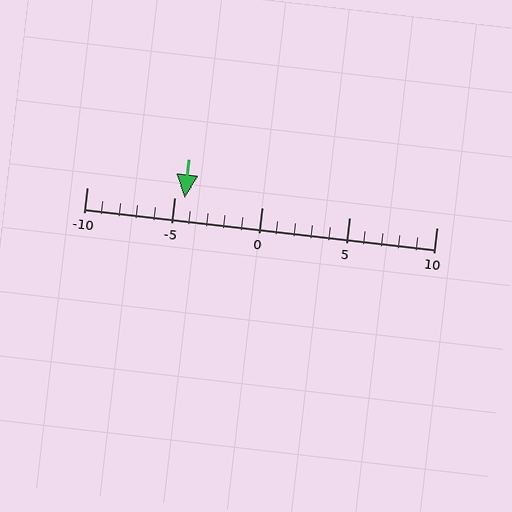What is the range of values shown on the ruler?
The ruler shows values from -10 to 10.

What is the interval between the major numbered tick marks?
The major tick marks are spaced 5 units apart.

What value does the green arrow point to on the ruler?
The green arrow points to approximately -4.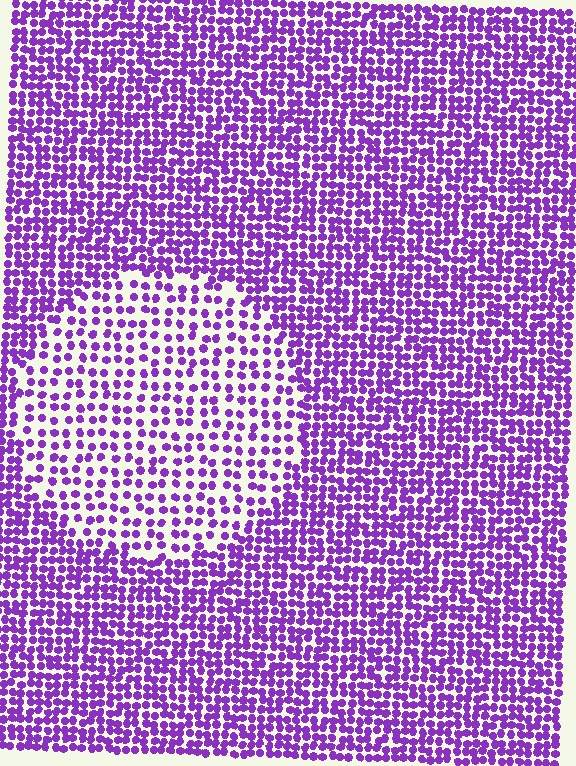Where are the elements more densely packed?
The elements are more densely packed outside the circle boundary.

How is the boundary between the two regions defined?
The boundary is defined by a change in element density (approximately 1.9x ratio). All elements are the same color, size, and shape.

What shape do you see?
I see a circle.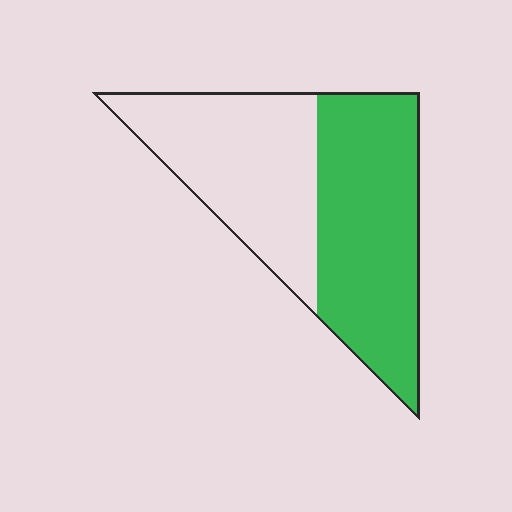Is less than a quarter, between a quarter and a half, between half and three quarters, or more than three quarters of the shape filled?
Between half and three quarters.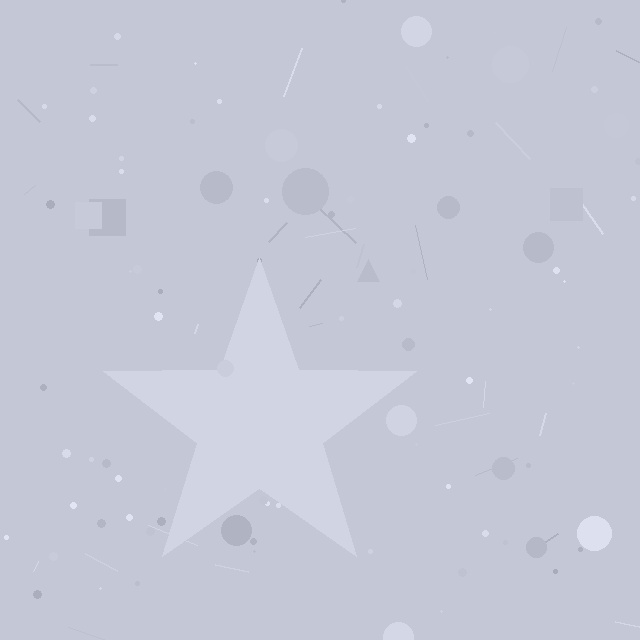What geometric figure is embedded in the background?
A star is embedded in the background.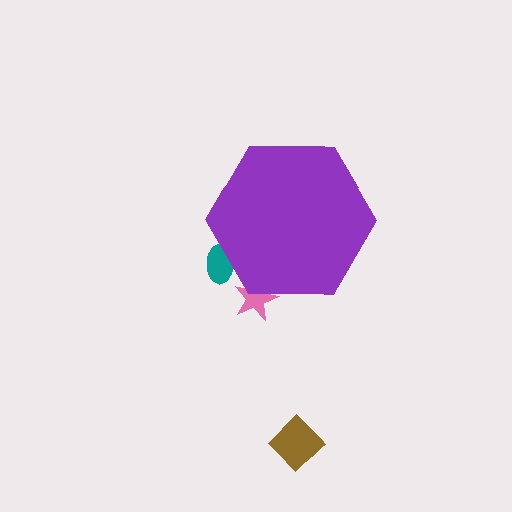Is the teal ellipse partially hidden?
Yes, the teal ellipse is partially hidden behind the purple hexagon.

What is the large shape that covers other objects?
A purple hexagon.